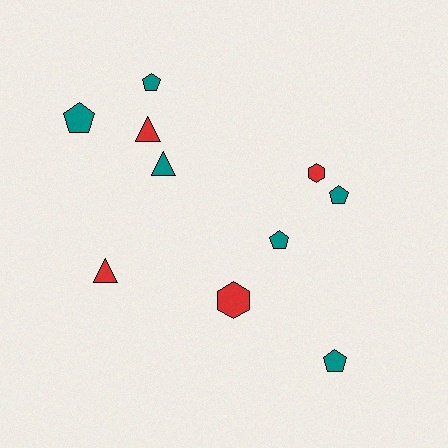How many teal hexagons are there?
There are no teal hexagons.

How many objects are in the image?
There are 10 objects.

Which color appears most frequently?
Teal, with 6 objects.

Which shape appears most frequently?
Pentagon, with 5 objects.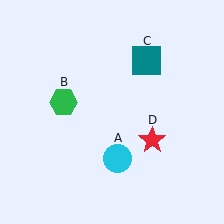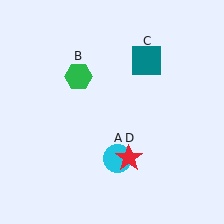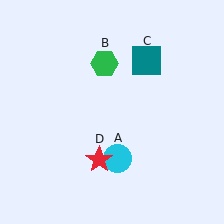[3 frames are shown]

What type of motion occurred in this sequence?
The green hexagon (object B), red star (object D) rotated clockwise around the center of the scene.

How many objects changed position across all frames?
2 objects changed position: green hexagon (object B), red star (object D).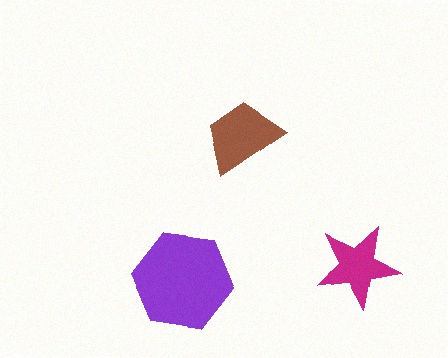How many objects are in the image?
There are 3 objects in the image.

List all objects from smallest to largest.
The magenta star, the brown trapezoid, the purple hexagon.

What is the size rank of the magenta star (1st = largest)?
3rd.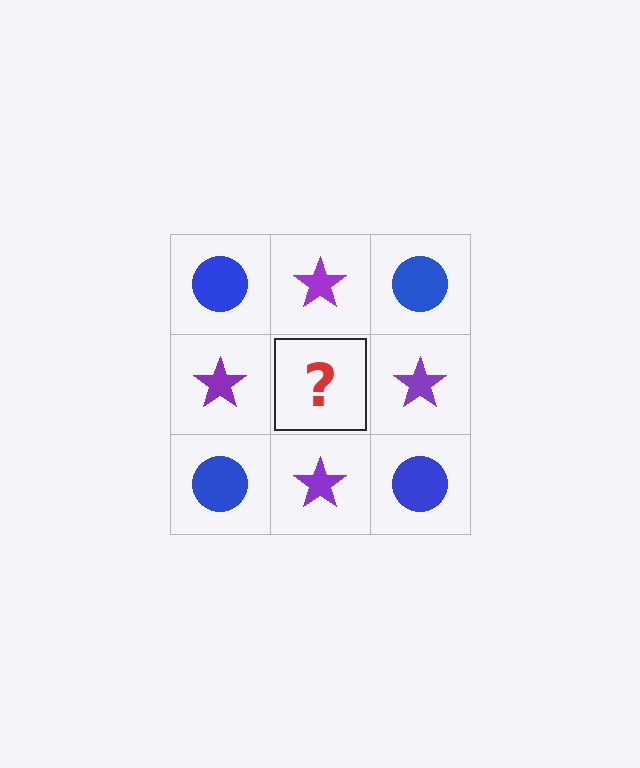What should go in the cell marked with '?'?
The missing cell should contain a blue circle.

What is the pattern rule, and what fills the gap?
The rule is that it alternates blue circle and purple star in a checkerboard pattern. The gap should be filled with a blue circle.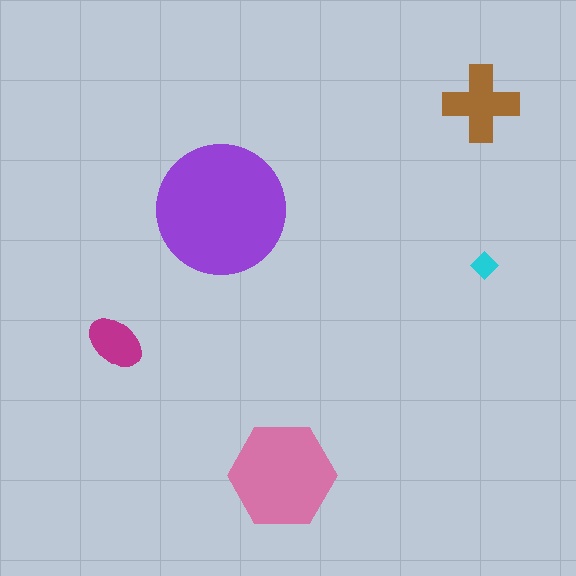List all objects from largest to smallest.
The purple circle, the pink hexagon, the brown cross, the magenta ellipse, the cyan diamond.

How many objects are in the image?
There are 5 objects in the image.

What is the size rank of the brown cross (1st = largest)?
3rd.